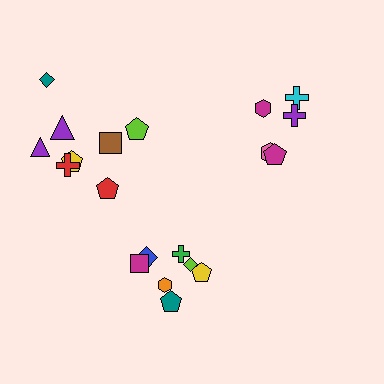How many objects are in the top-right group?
There are 5 objects.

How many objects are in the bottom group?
There are 7 objects.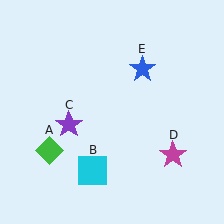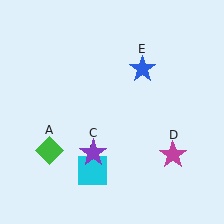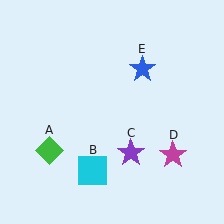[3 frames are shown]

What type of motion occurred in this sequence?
The purple star (object C) rotated counterclockwise around the center of the scene.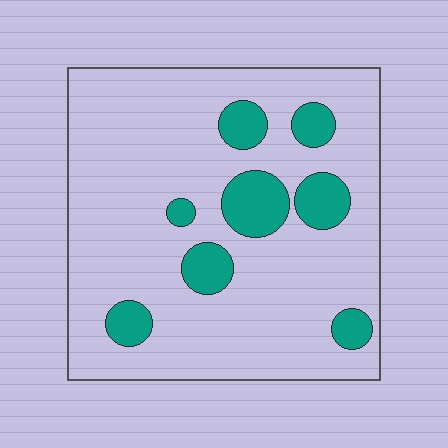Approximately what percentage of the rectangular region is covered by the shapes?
Approximately 15%.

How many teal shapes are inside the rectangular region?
8.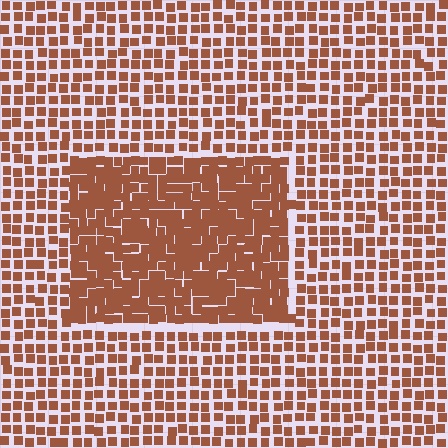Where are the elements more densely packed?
The elements are more densely packed inside the rectangle boundary.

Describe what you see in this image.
The image contains small brown elements arranged at two different densities. A rectangle-shaped region is visible where the elements are more densely packed than the surrounding area.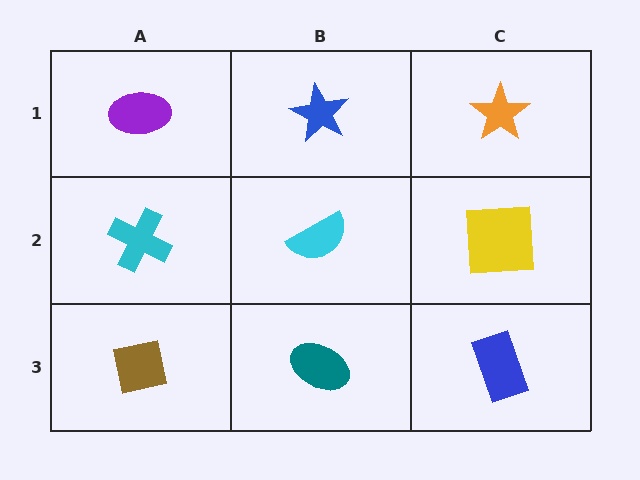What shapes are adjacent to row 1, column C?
A yellow square (row 2, column C), a blue star (row 1, column B).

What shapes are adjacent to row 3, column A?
A cyan cross (row 2, column A), a teal ellipse (row 3, column B).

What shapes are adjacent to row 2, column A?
A purple ellipse (row 1, column A), a brown square (row 3, column A), a cyan semicircle (row 2, column B).